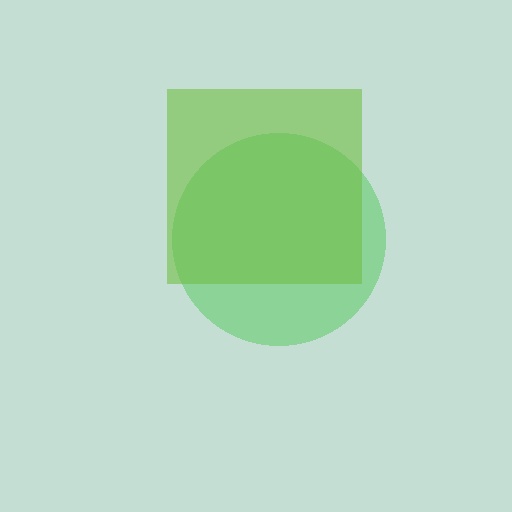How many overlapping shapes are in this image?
There are 2 overlapping shapes in the image.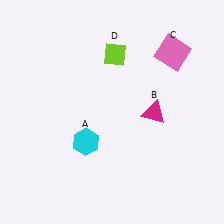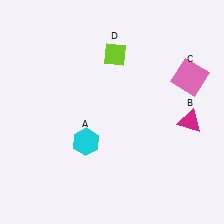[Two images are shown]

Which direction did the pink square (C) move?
The pink square (C) moved down.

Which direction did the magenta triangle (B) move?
The magenta triangle (B) moved right.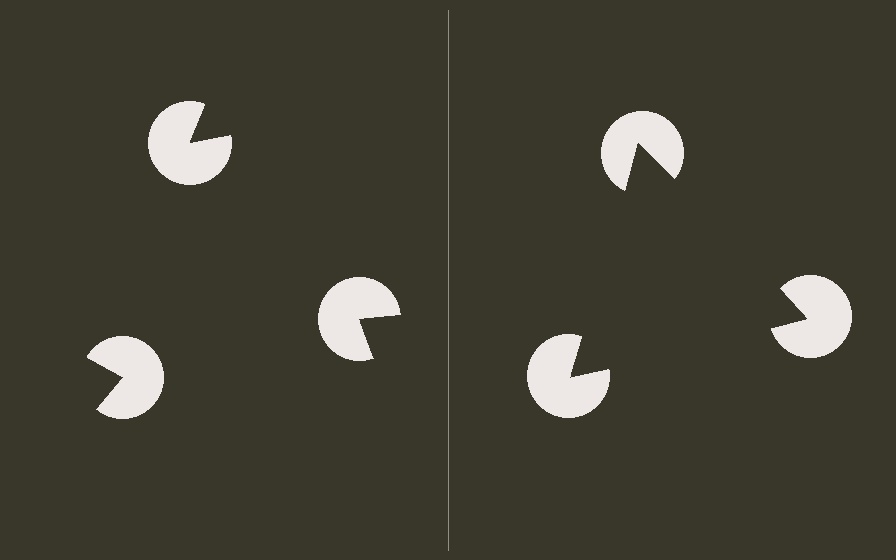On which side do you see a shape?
An illusory triangle appears on the right side. On the left side the wedge cuts are rotated, so no coherent shape forms.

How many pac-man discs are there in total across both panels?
6 — 3 on each side.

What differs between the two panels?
The pac-man discs are positioned identically on both sides; only the wedge orientations differ. On the right they align to a triangle; on the left they are misaligned.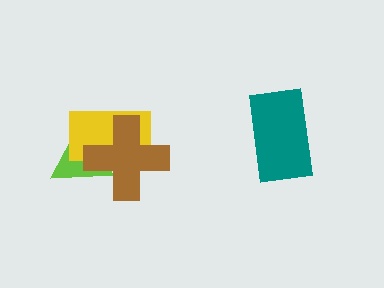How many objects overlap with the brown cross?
2 objects overlap with the brown cross.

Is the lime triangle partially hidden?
Yes, it is partially covered by another shape.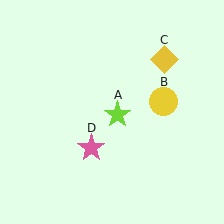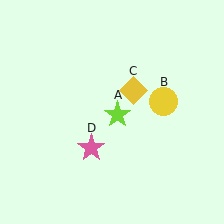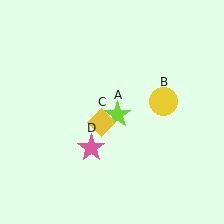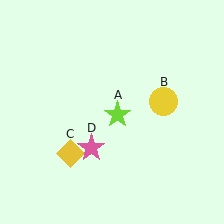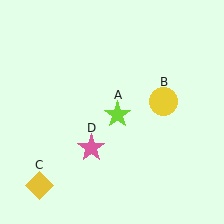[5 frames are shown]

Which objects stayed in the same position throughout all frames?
Lime star (object A) and yellow circle (object B) and pink star (object D) remained stationary.